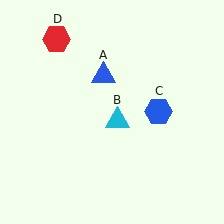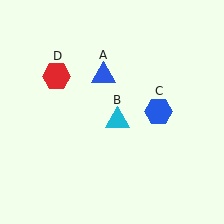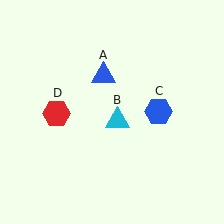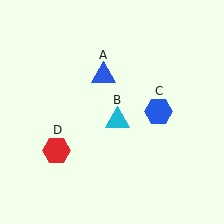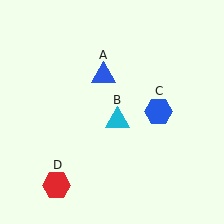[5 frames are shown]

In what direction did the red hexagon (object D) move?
The red hexagon (object D) moved down.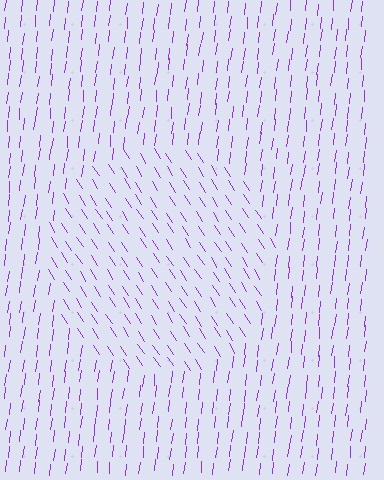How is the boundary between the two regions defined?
The boundary is defined purely by a change in line orientation (approximately 39 degrees difference). All lines are the same color and thickness.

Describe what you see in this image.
The image is filled with small purple line segments. A circle region in the image has lines oriented differently from the surrounding lines, creating a visible texture boundary.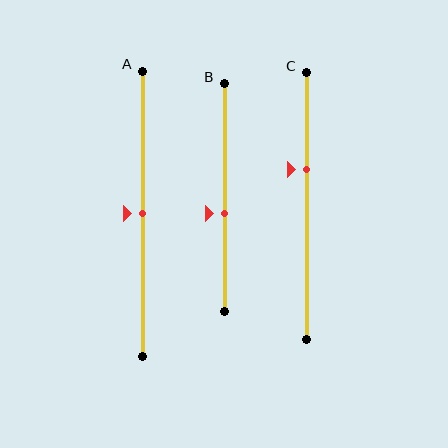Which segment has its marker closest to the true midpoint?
Segment A has its marker closest to the true midpoint.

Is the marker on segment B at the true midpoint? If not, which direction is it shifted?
No, the marker on segment B is shifted downward by about 7% of the segment length.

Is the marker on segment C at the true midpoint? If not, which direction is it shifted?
No, the marker on segment C is shifted upward by about 14% of the segment length.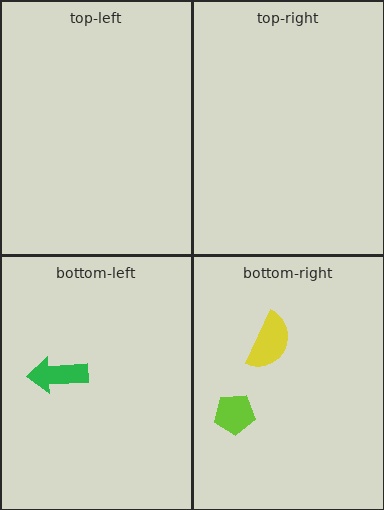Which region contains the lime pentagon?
The bottom-right region.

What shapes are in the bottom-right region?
The lime pentagon, the yellow semicircle.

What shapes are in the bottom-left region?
The green arrow.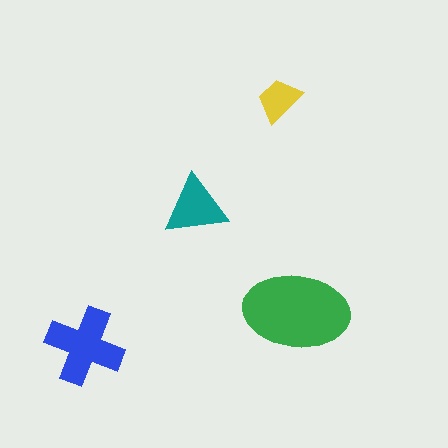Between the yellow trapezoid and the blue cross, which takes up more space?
The blue cross.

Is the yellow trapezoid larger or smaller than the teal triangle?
Smaller.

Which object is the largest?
The green ellipse.